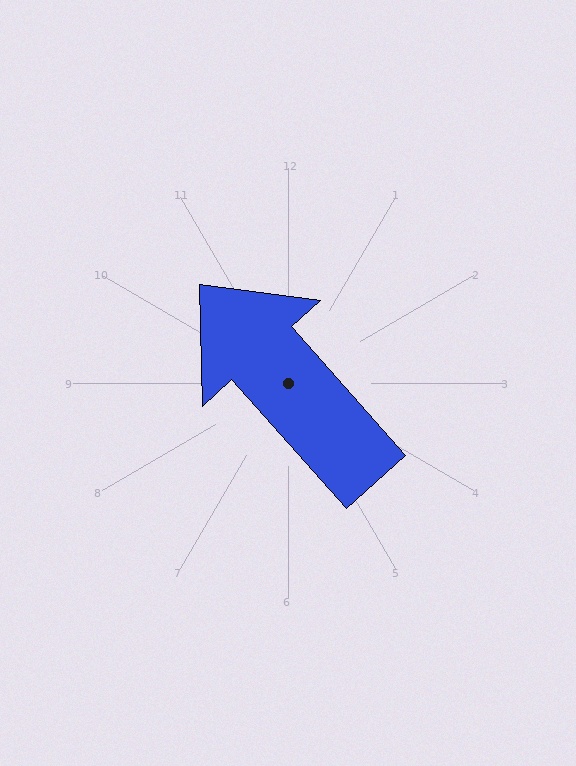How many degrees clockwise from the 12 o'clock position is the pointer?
Approximately 318 degrees.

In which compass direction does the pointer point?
Northwest.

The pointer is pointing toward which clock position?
Roughly 11 o'clock.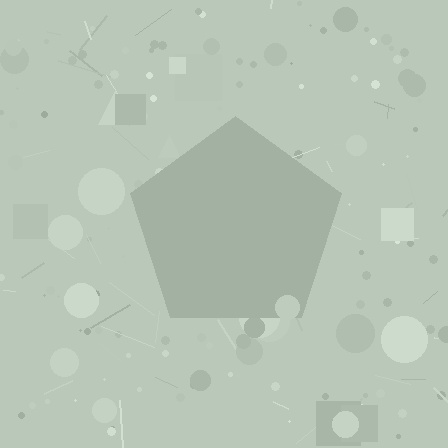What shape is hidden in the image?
A pentagon is hidden in the image.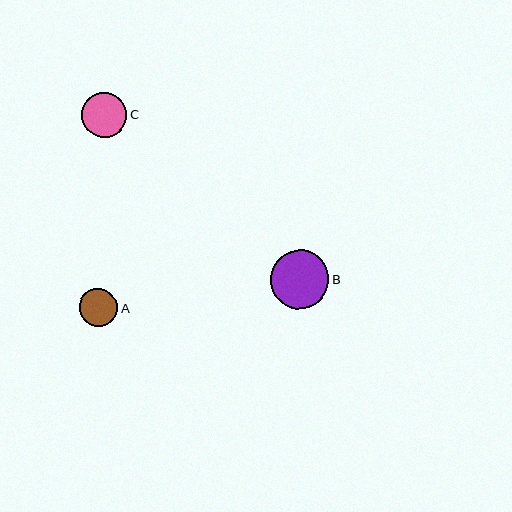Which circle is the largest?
Circle B is the largest with a size of approximately 58 pixels.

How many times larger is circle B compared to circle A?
Circle B is approximately 1.5 times the size of circle A.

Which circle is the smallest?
Circle A is the smallest with a size of approximately 39 pixels.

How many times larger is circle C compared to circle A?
Circle C is approximately 1.2 times the size of circle A.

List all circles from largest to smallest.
From largest to smallest: B, C, A.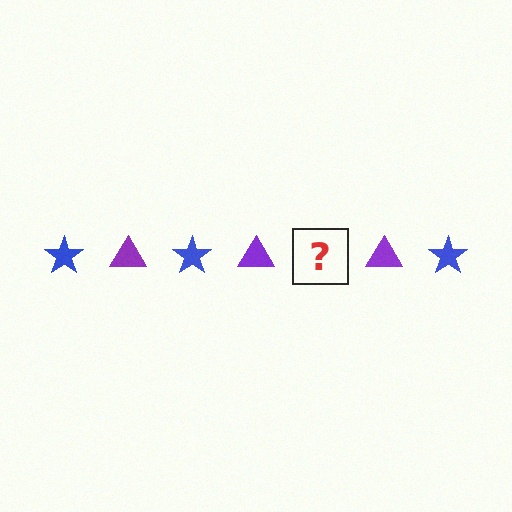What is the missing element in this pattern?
The missing element is a blue star.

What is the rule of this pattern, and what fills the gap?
The rule is that the pattern alternates between blue star and purple triangle. The gap should be filled with a blue star.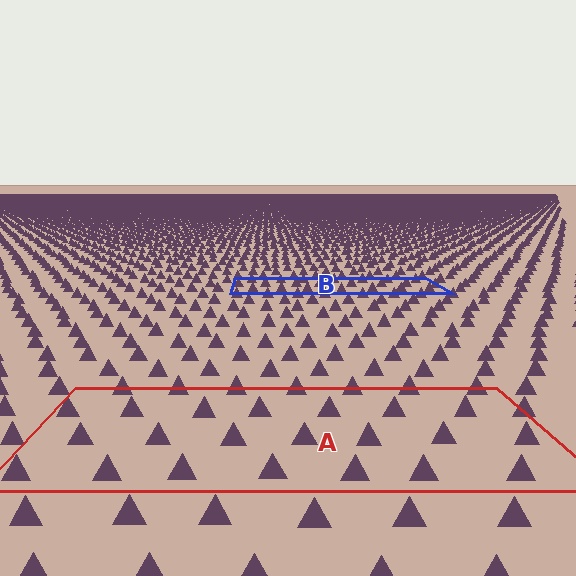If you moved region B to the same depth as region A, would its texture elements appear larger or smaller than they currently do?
They would appear larger. At a closer depth, the same texture elements are projected at a bigger on-screen size.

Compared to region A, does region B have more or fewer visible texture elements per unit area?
Region B has more texture elements per unit area — they are packed more densely because it is farther away.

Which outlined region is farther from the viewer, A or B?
Region B is farther from the viewer — the texture elements inside it appear smaller and more densely packed.